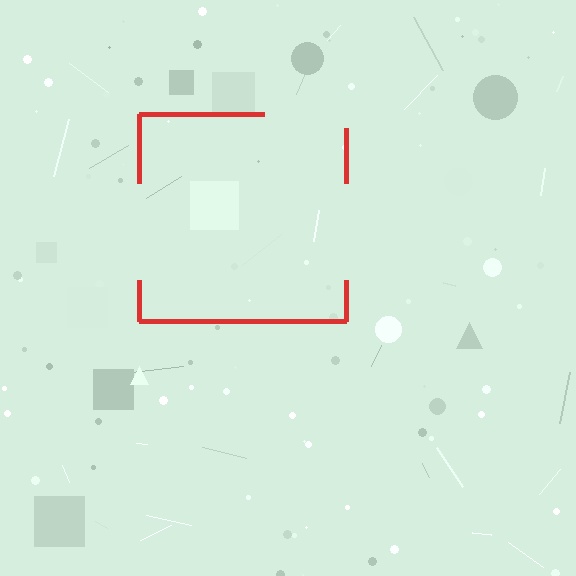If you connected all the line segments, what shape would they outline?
They would outline a square.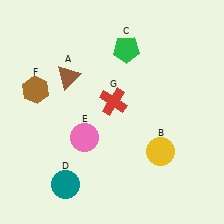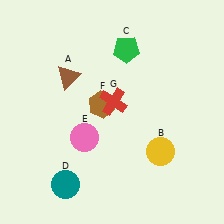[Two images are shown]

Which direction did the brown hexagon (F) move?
The brown hexagon (F) moved right.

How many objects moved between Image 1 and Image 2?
1 object moved between the two images.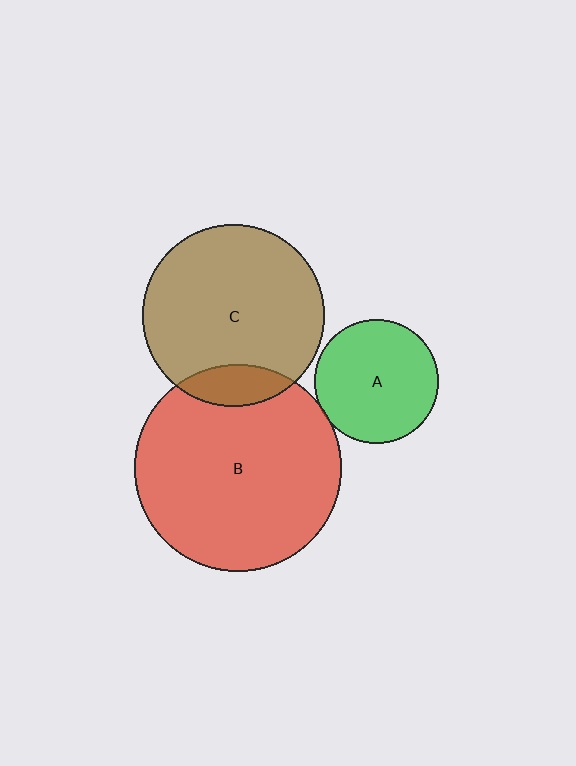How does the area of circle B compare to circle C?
Approximately 1.3 times.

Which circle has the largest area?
Circle B (red).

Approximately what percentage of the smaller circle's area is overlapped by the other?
Approximately 5%.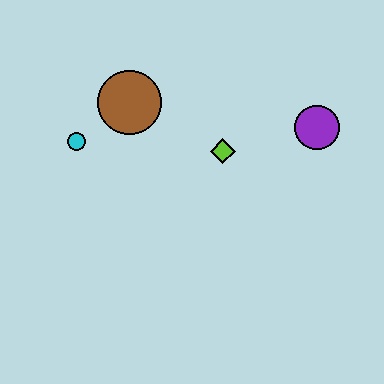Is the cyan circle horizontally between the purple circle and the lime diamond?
No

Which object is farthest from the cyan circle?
The purple circle is farthest from the cyan circle.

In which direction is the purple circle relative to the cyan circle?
The purple circle is to the right of the cyan circle.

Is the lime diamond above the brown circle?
No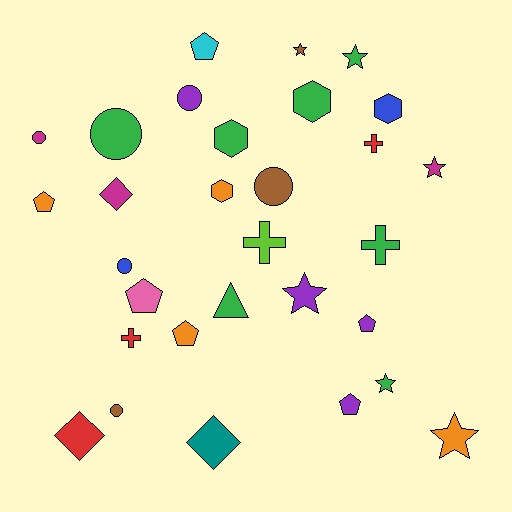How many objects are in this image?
There are 30 objects.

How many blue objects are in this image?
There are 2 blue objects.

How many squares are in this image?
There are no squares.